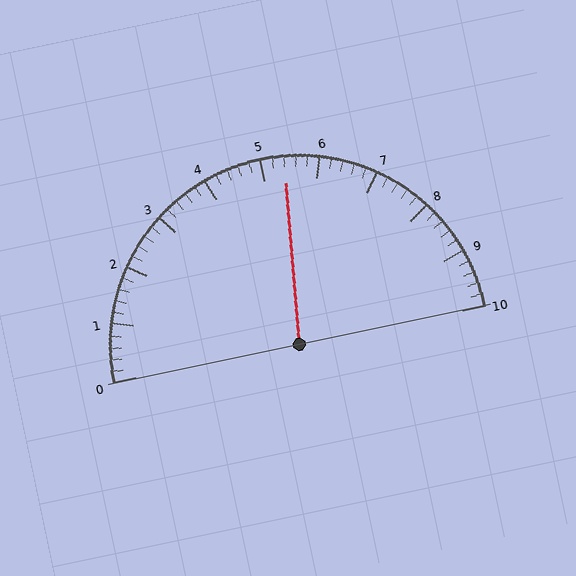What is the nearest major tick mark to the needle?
The nearest major tick mark is 5.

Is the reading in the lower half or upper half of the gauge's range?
The reading is in the upper half of the range (0 to 10).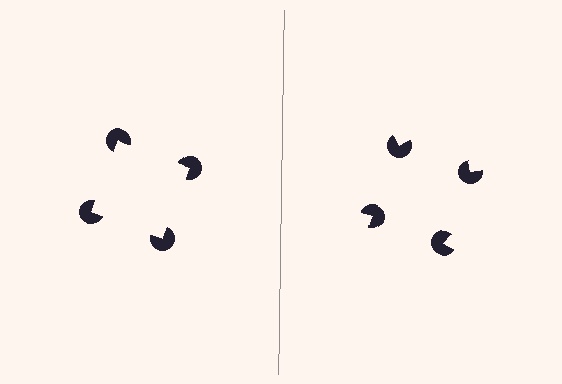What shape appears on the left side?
An illusory square.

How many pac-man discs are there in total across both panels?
8 — 4 on each side.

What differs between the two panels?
The pac-man discs are positioned identically on both sides; only the wedge orientations differ. On the left they align to a square; on the right they are misaligned.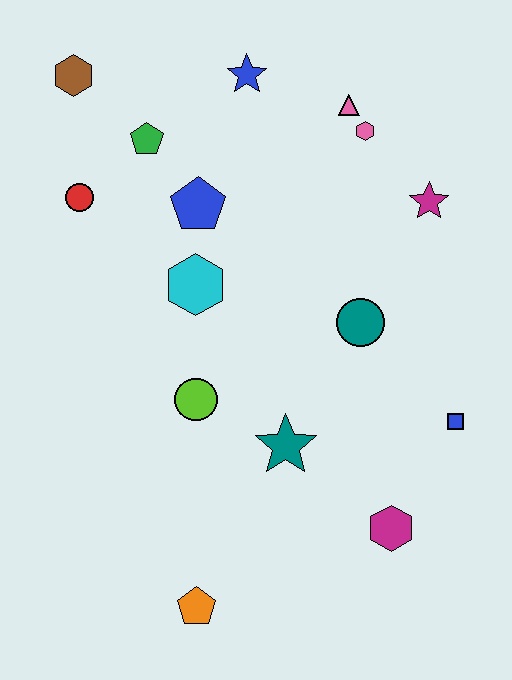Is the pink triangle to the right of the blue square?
No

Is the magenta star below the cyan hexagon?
No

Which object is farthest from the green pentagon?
The orange pentagon is farthest from the green pentagon.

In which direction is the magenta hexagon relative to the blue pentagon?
The magenta hexagon is below the blue pentagon.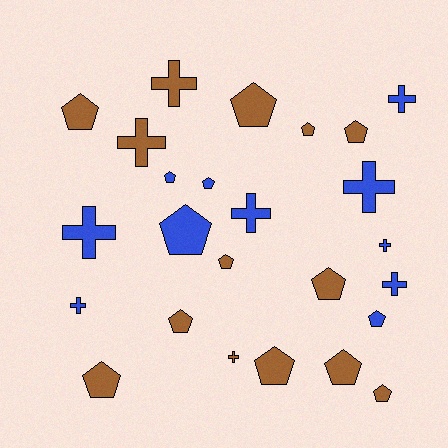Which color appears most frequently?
Brown, with 14 objects.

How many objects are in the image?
There are 25 objects.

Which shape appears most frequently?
Pentagon, with 15 objects.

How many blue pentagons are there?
There are 4 blue pentagons.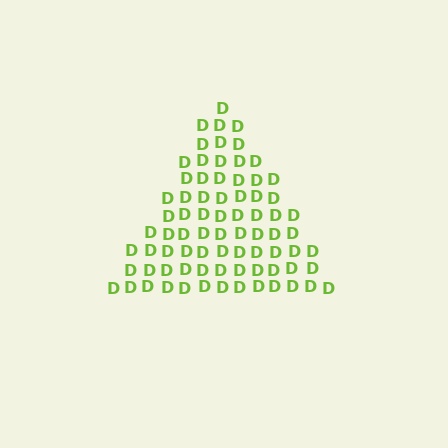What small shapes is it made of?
It is made of small letter D's.